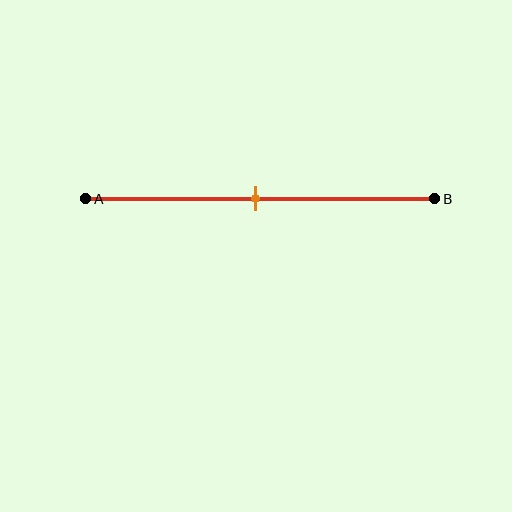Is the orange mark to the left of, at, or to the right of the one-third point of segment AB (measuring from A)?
The orange mark is to the right of the one-third point of segment AB.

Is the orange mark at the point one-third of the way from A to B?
No, the mark is at about 50% from A, not at the 33% one-third point.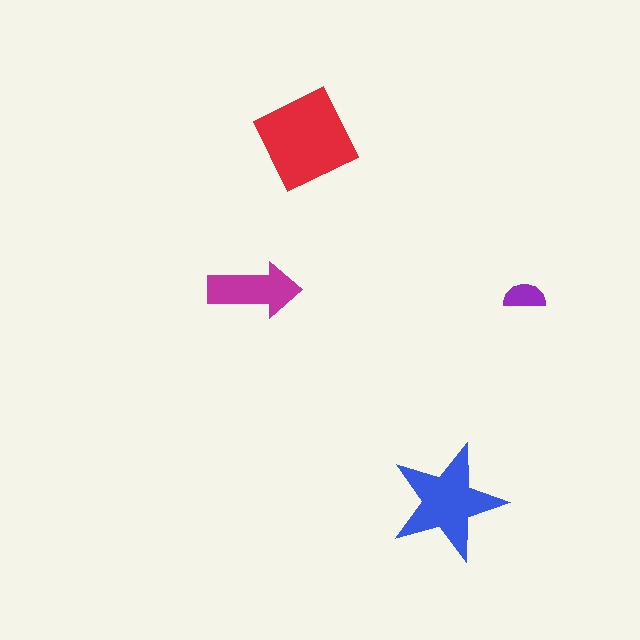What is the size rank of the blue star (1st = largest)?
2nd.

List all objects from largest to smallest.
The red square, the blue star, the magenta arrow, the purple semicircle.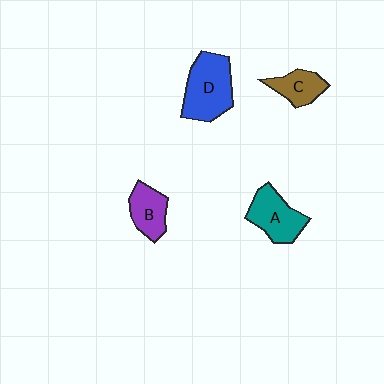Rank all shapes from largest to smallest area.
From largest to smallest: D (blue), A (teal), B (purple), C (brown).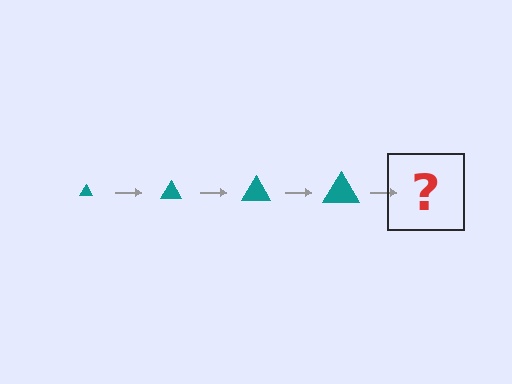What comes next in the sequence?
The next element should be a teal triangle, larger than the previous one.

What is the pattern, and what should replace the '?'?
The pattern is that the triangle gets progressively larger each step. The '?' should be a teal triangle, larger than the previous one.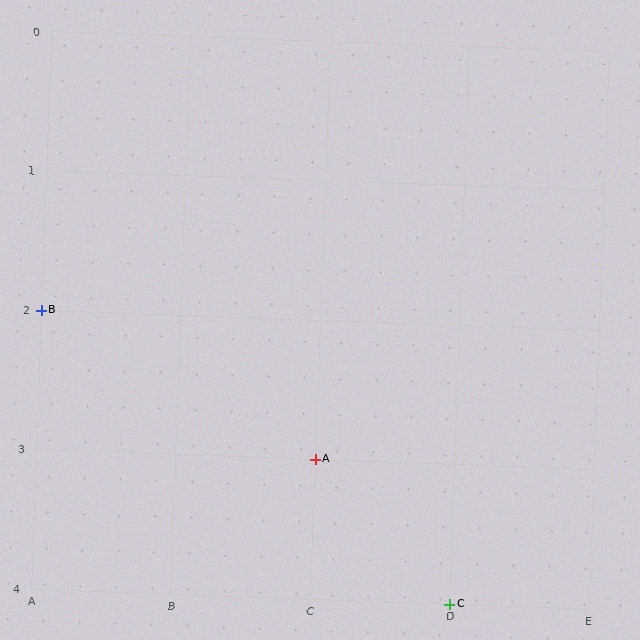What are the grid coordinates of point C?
Point C is at grid coordinates (D, 4).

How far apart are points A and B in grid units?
Points A and B are 2 columns and 1 row apart (about 2.2 grid units diagonally).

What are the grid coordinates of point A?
Point A is at grid coordinates (C, 3).